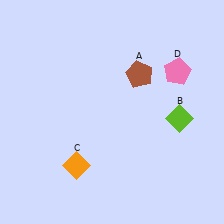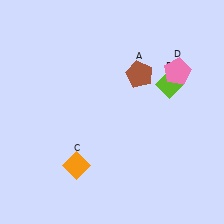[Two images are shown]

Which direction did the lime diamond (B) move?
The lime diamond (B) moved up.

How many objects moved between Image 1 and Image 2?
1 object moved between the two images.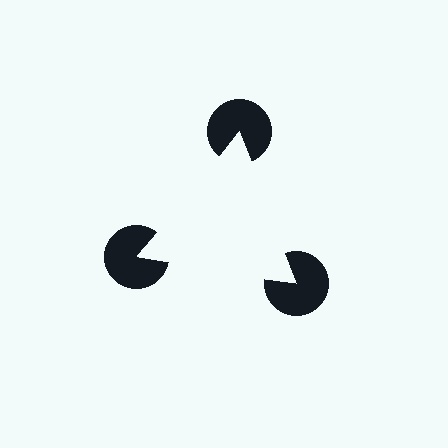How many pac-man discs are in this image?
There are 3 — one at each vertex of the illusory triangle.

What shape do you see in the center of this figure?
An illusory triangle — its edges are inferred from the aligned wedge cuts in the pac-man discs, not physically drawn.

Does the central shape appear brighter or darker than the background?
It typically appears slightly brighter than the background, even though no actual brightness change is drawn.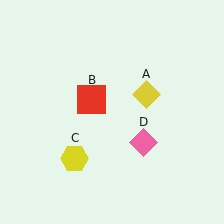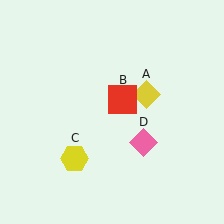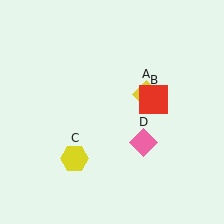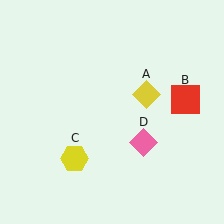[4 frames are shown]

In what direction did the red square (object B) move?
The red square (object B) moved right.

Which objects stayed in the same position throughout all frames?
Yellow diamond (object A) and yellow hexagon (object C) and pink diamond (object D) remained stationary.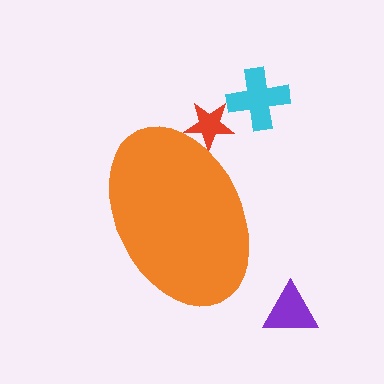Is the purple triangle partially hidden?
No, the purple triangle is fully visible.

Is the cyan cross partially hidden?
No, the cyan cross is fully visible.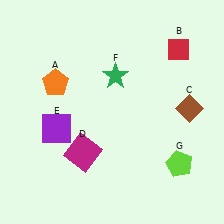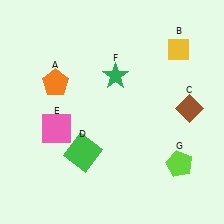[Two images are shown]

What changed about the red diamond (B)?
In Image 1, B is red. In Image 2, it changed to yellow.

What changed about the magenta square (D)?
In Image 1, D is magenta. In Image 2, it changed to green.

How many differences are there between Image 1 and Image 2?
There are 3 differences between the two images.